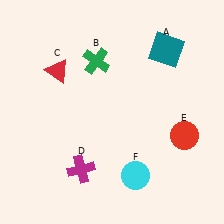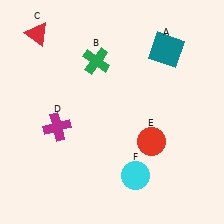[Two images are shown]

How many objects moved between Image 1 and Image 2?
3 objects moved between the two images.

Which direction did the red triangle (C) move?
The red triangle (C) moved up.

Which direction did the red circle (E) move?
The red circle (E) moved left.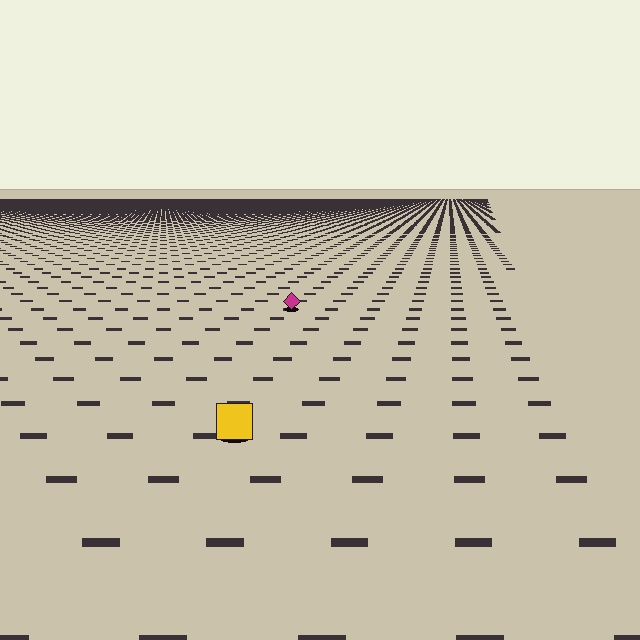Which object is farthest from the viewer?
The magenta diamond is farthest from the viewer. It appears smaller and the ground texture around it is denser.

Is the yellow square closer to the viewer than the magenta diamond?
Yes. The yellow square is closer — you can tell from the texture gradient: the ground texture is coarser near it.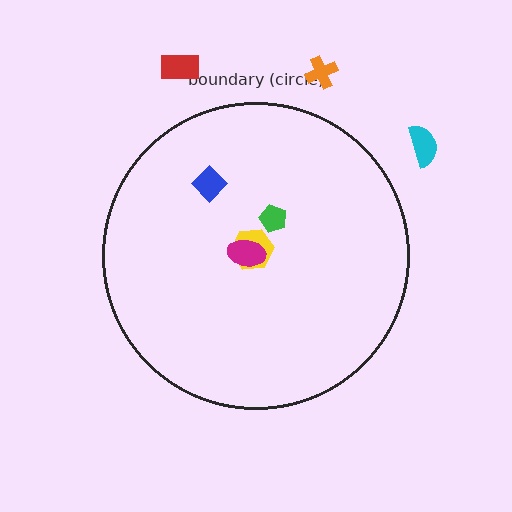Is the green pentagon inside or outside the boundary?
Inside.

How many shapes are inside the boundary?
4 inside, 3 outside.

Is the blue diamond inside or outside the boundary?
Inside.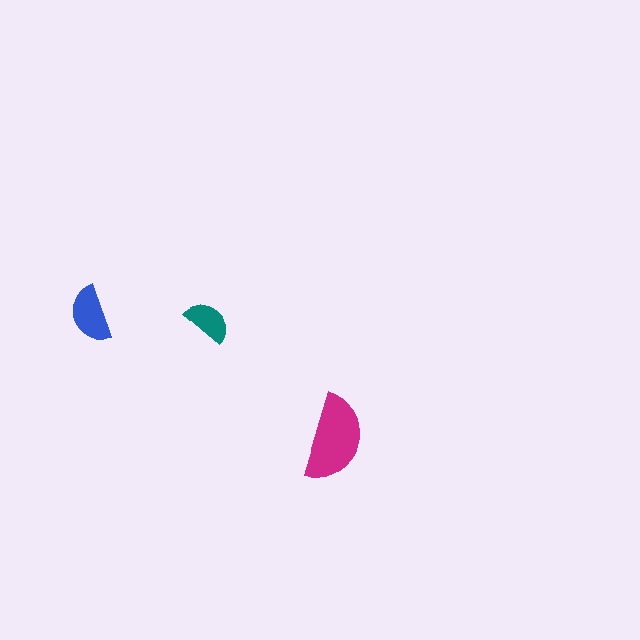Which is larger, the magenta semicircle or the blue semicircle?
The magenta one.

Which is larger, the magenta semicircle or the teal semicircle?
The magenta one.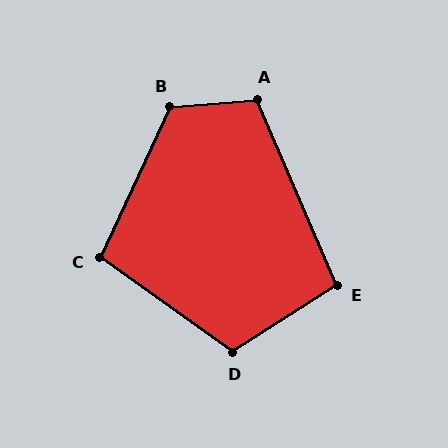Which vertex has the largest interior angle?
B, at approximately 120 degrees.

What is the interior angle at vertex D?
Approximately 112 degrees (obtuse).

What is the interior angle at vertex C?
Approximately 101 degrees (obtuse).